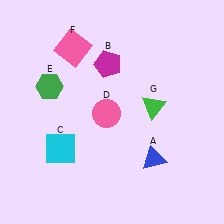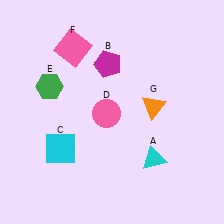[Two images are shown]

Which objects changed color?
A changed from blue to cyan. G changed from green to orange.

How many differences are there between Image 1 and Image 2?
There are 2 differences between the two images.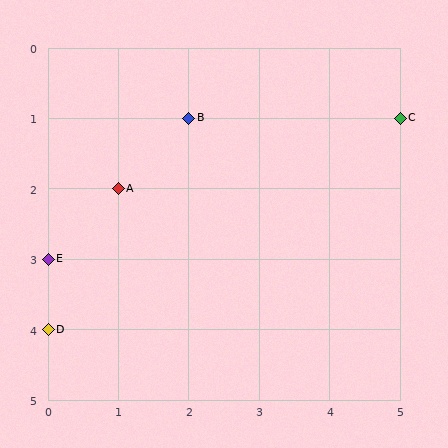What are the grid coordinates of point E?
Point E is at grid coordinates (0, 3).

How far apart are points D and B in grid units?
Points D and B are 2 columns and 3 rows apart (about 3.6 grid units diagonally).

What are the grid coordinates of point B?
Point B is at grid coordinates (2, 1).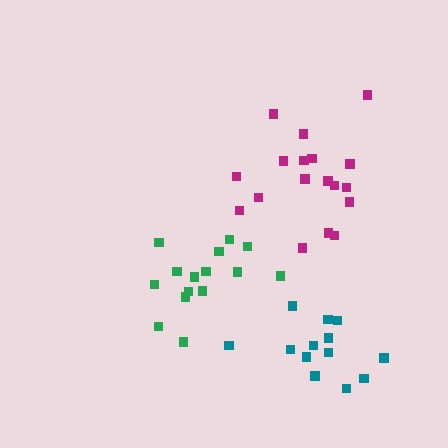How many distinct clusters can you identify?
There are 3 distinct clusters.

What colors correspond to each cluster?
The clusters are colored: green, magenta, teal.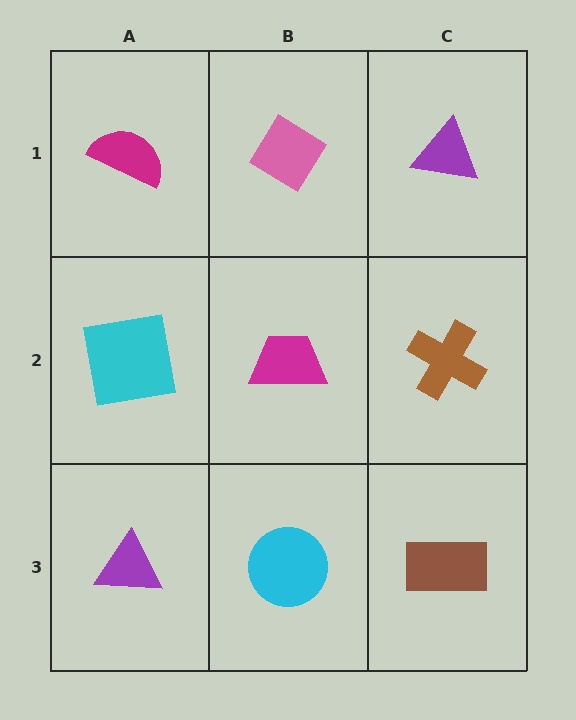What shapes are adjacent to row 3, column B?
A magenta trapezoid (row 2, column B), a purple triangle (row 3, column A), a brown rectangle (row 3, column C).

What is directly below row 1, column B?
A magenta trapezoid.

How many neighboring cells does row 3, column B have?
3.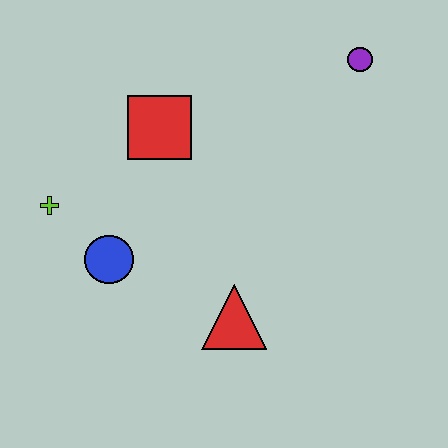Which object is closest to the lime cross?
The blue circle is closest to the lime cross.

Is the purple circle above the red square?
Yes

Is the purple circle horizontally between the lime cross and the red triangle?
No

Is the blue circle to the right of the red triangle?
No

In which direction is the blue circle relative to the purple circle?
The blue circle is to the left of the purple circle.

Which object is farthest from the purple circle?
The lime cross is farthest from the purple circle.